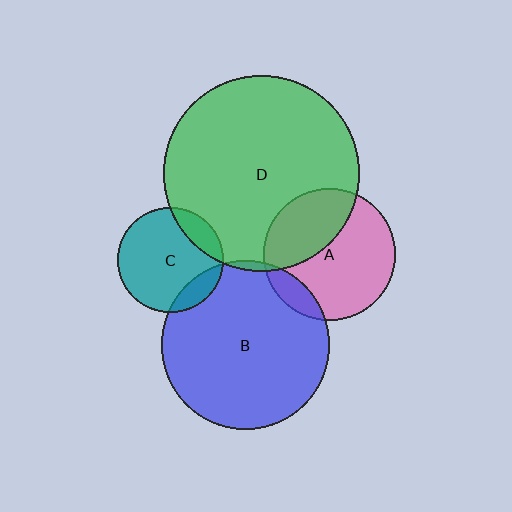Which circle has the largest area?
Circle D (green).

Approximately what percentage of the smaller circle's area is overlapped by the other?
Approximately 10%.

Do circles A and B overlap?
Yes.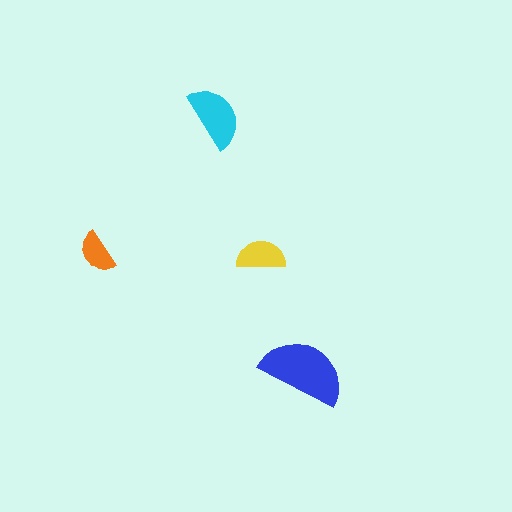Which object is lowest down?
The blue semicircle is bottommost.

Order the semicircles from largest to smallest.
the blue one, the cyan one, the yellow one, the orange one.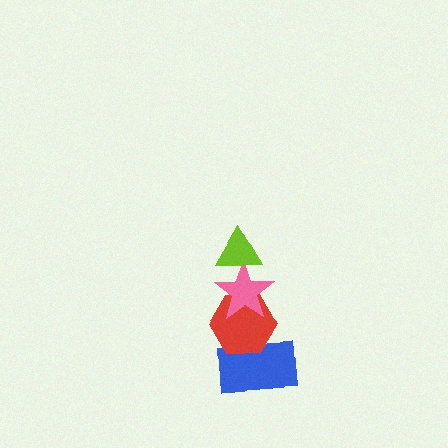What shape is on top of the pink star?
The lime triangle is on top of the pink star.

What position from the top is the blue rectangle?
The blue rectangle is 4th from the top.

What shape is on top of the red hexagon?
The pink star is on top of the red hexagon.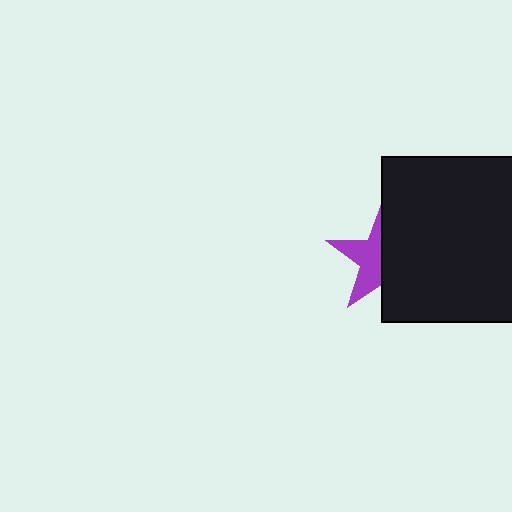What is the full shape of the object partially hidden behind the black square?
The partially hidden object is a purple star.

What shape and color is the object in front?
The object in front is a black square.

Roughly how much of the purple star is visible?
About half of it is visible (roughly 47%).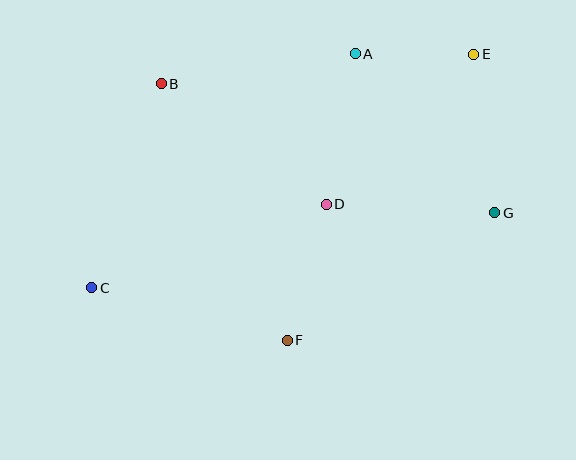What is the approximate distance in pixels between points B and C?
The distance between B and C is approximately 216 pixels.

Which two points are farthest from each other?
Points C and E are farthest from each other.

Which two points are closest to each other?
Points A and E are closest to each other.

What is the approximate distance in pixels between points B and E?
The distance between B and E is approximately 314 pixels.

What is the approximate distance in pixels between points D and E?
The distance between D and E is approximately 210 pixels.